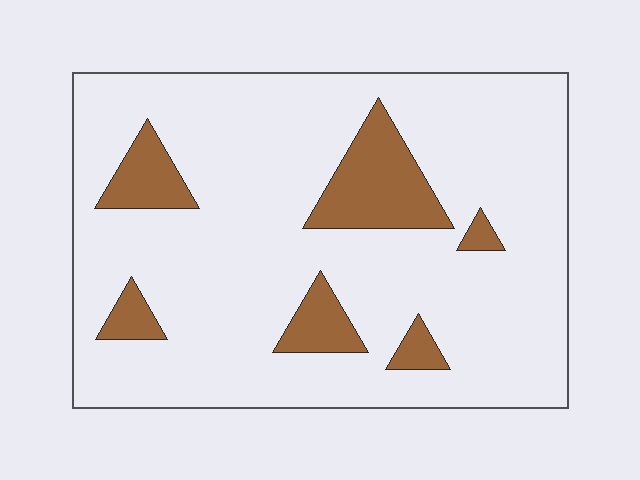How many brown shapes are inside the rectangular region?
6.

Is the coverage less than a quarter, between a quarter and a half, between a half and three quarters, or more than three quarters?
Less than a quarter.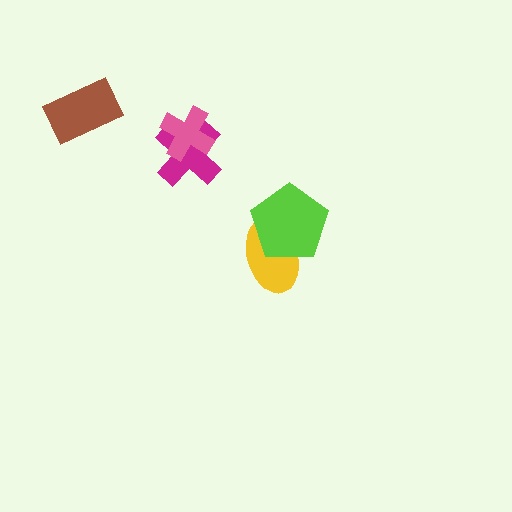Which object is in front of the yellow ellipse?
The lime pentagon is in front of the yellow ellipse.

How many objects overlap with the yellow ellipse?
1 object overlaps with the yellow ellipse.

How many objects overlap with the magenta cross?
1 object overlaps with the magenta cross.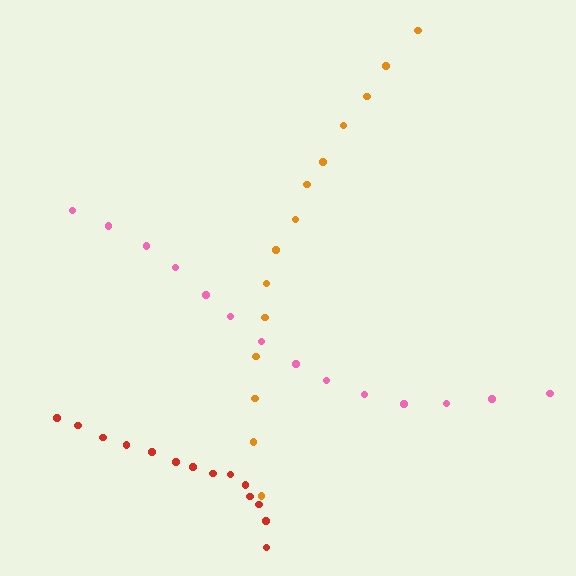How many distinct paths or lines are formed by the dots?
There are 3 distinct paths.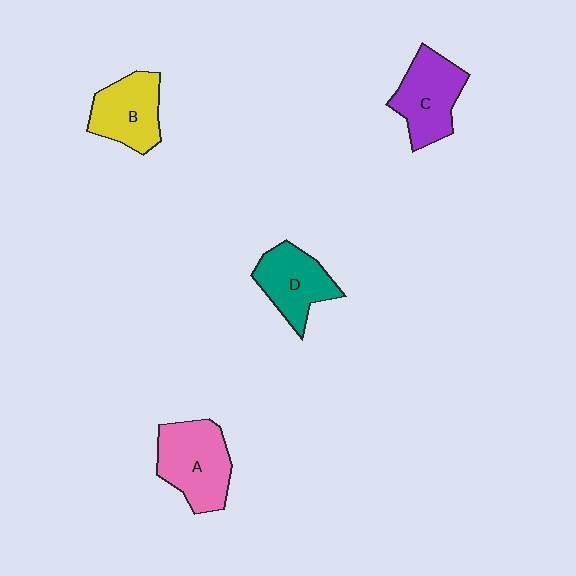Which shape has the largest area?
Shape A (pink).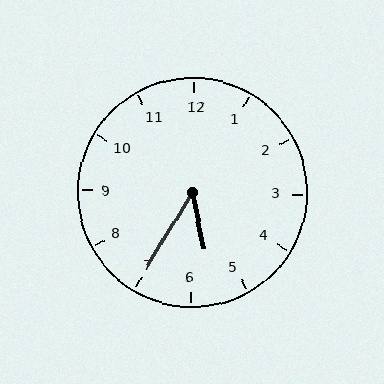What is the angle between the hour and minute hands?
Approximately 42 degrees.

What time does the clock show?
5:35.